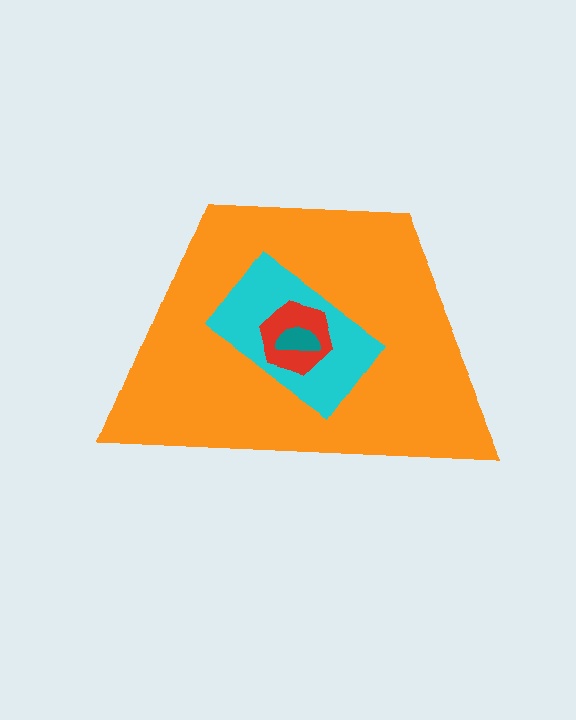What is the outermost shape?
The orange trapezoid.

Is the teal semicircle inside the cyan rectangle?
Yes.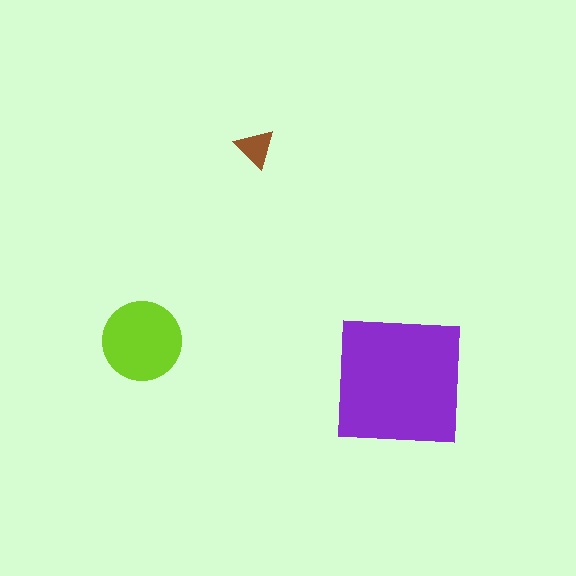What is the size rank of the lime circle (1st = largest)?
2nd.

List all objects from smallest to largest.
The brown triangle, the lime circle, the purple square.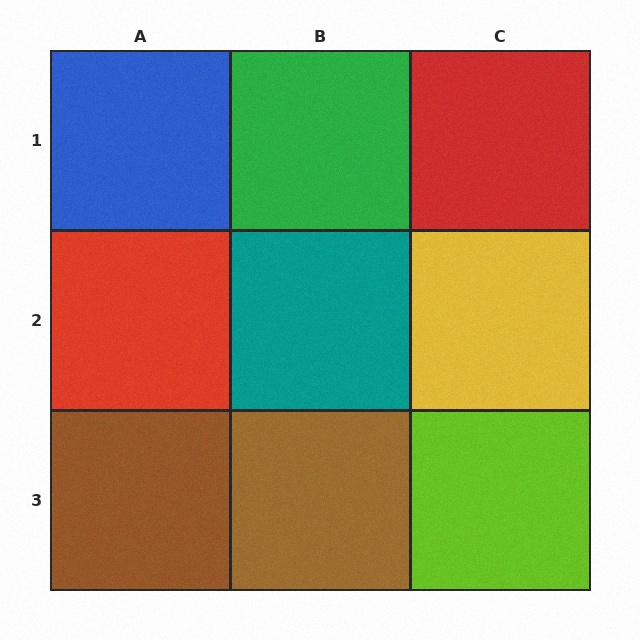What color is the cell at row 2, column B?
Teal.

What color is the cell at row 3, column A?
Brown.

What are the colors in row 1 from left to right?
Blue, green, red.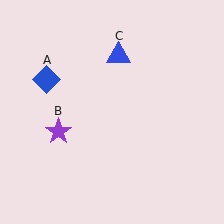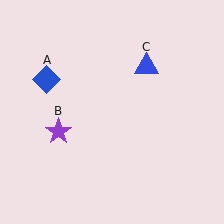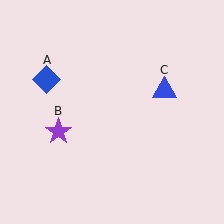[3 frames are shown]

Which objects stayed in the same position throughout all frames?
Blue diamond (object A) and purple star (object B) remained stationary.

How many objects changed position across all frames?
1 object changed position: blue triangle (object C).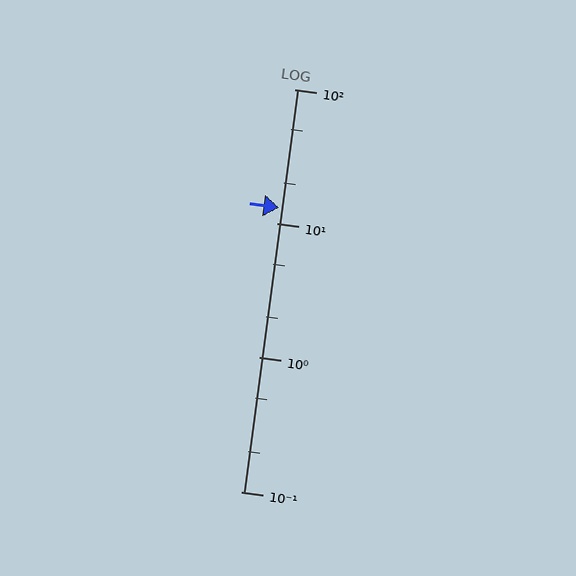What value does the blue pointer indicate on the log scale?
The pointer indicates approximately 13.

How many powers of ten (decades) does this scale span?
The scale spans 3 decades, from 0.1 to 100.